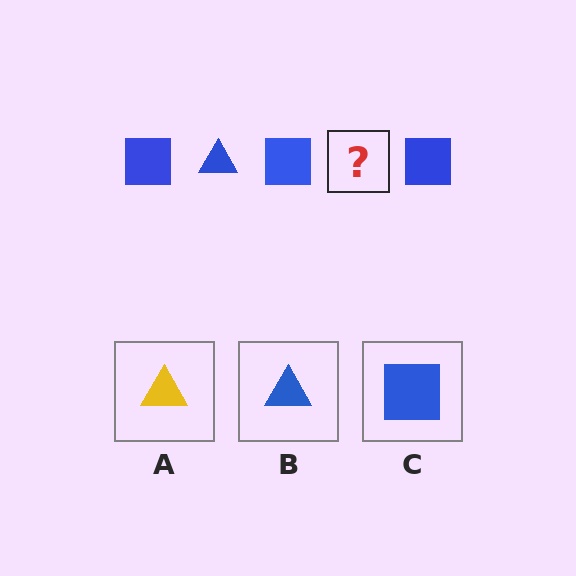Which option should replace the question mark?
Option B.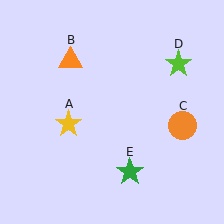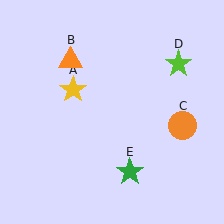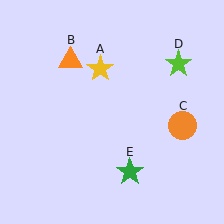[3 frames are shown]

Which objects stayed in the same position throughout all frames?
Orange triangle (object B) and orange circle (object C) and lime star (object D) and green star (object E) remained stationary.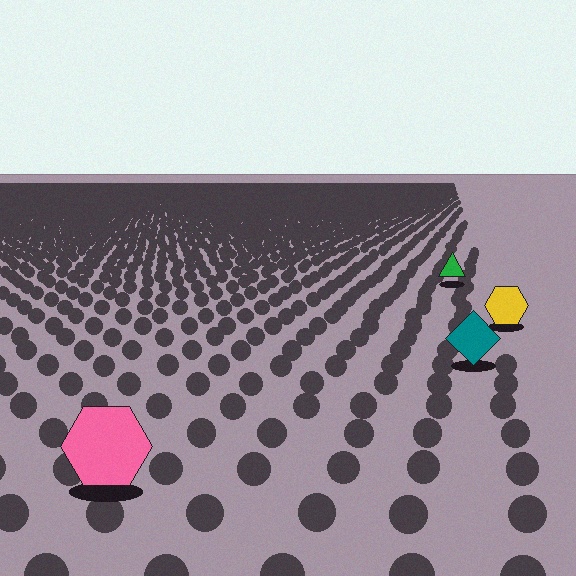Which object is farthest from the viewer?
The green triangle is farthest from the viewer. It appears smaller and the ground texture around it is denser.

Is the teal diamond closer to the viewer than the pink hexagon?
No. The pink hexagon is closer — you can tell from the texture gradient: the ground texture is coarser near it.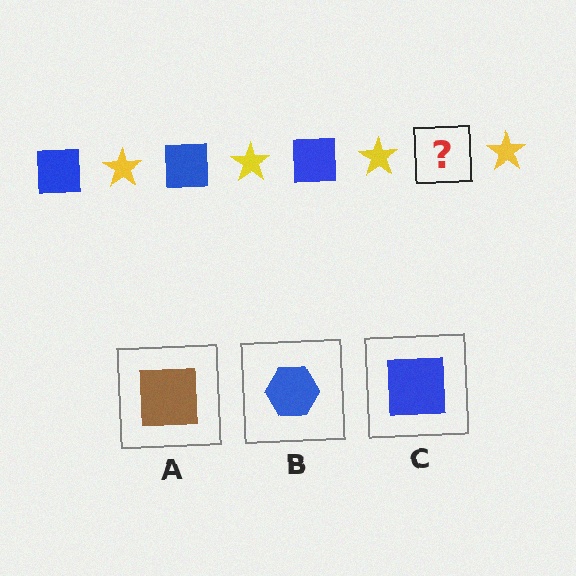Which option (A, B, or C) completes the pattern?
C.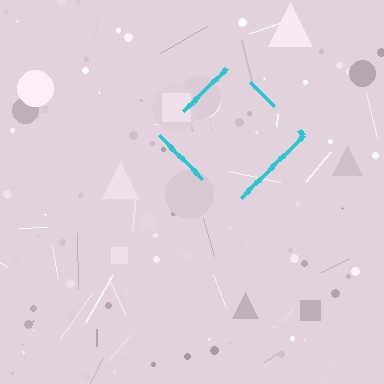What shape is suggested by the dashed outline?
The dashed outline suggests a diamond.